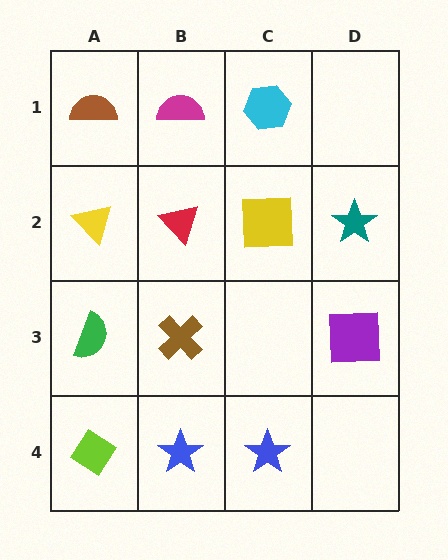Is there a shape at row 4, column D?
No, that cell is empty.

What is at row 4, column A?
A lime diamond.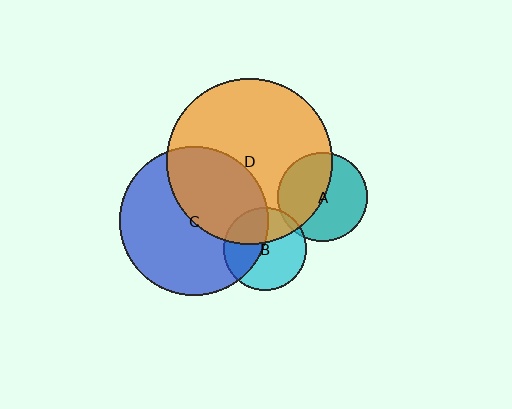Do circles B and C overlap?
Yes.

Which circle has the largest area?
Circle D (orange).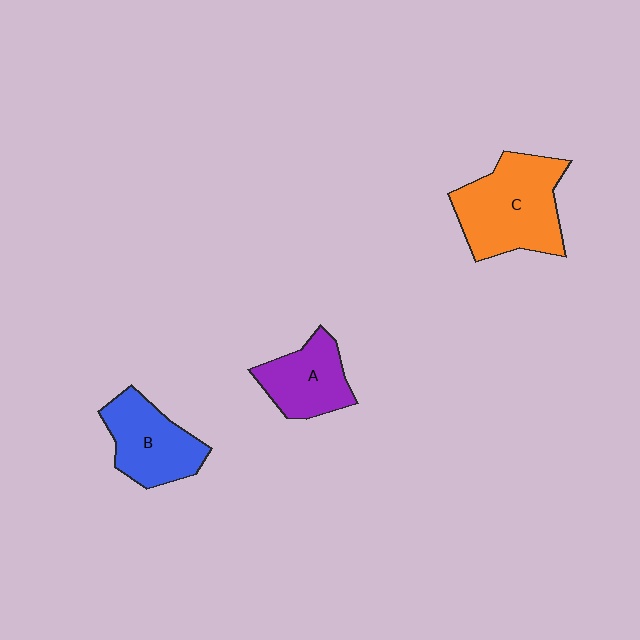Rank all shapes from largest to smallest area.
From largest to smallest: C (orange), B (blue), A (purple).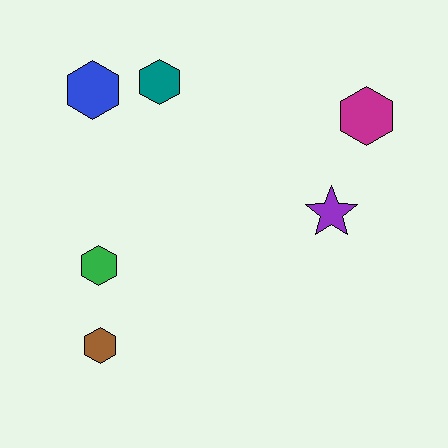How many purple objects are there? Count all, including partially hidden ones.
There is 1 purple object.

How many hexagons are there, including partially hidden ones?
There are 5 hexagons.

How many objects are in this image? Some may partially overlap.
There are 6 objects.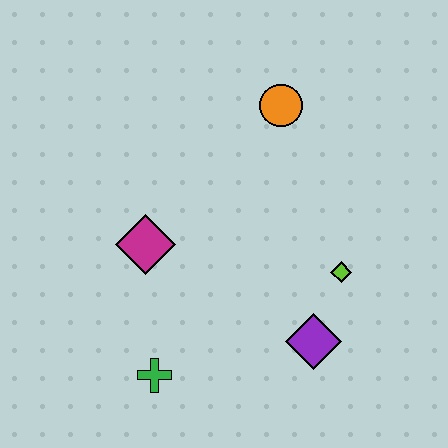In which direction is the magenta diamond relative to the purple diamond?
The magenta diamond is to the left of the purple diamond.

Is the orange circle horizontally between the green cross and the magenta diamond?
No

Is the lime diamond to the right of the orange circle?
Yes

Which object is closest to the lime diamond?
The purple diamond is closest to the lime diamond.